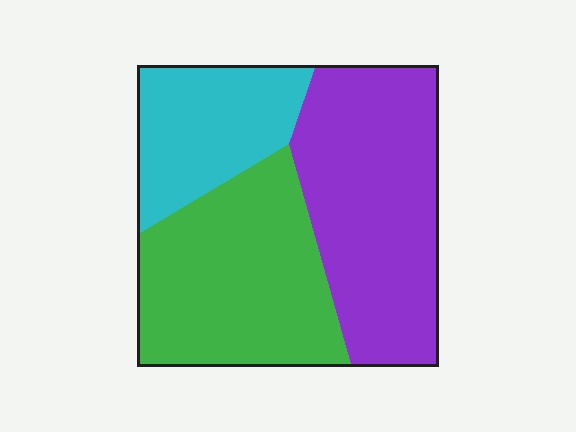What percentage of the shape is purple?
Purple takes up about two fifths (2/5) of the shape.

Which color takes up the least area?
Cyan, at roughly 20%.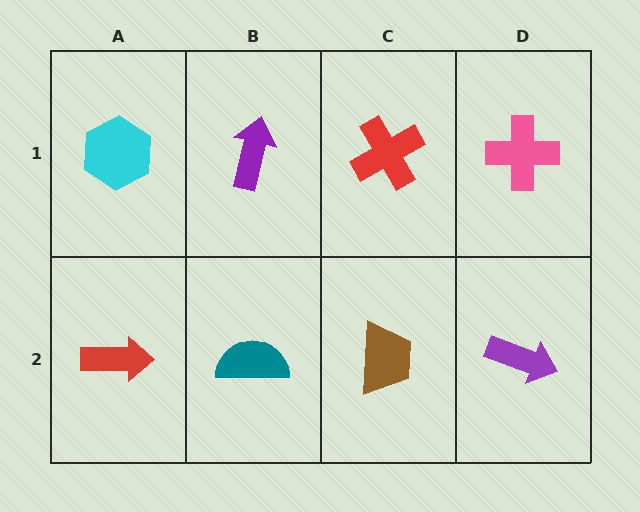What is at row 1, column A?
A cyan hexagon.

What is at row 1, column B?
A purple arrow.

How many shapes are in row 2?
4 shapes.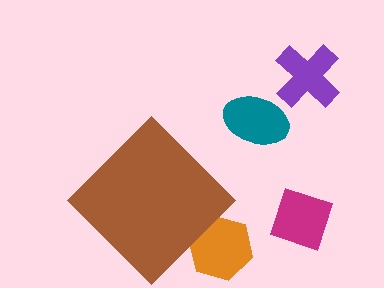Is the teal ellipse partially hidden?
No, the teal ellipse is fully visible.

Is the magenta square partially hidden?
No, the magenta square is fully visible.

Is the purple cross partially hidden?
No, the purple cross is fully visible.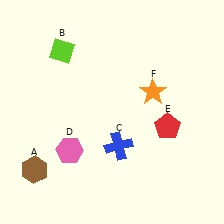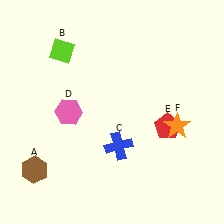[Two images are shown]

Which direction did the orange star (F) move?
The orange star (F) moved down.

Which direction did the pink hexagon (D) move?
The pink hexagon (D) moved up.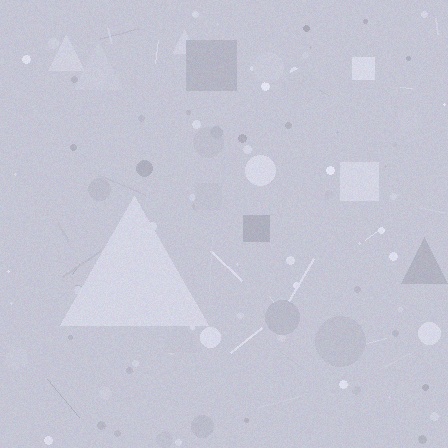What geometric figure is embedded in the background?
A triangle is embedded in the background.